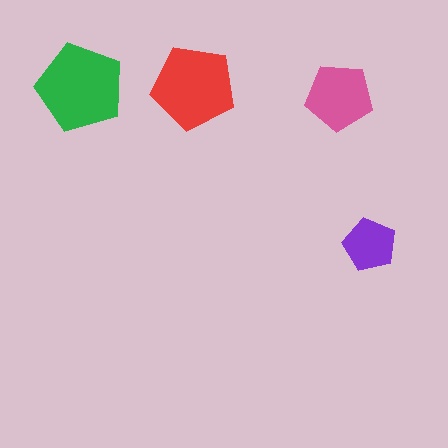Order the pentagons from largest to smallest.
the green one, the red one, the pink one, the purple one.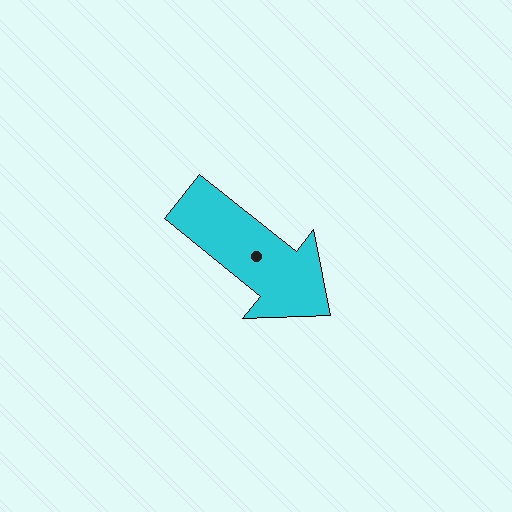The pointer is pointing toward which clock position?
Roughly 4 o'clock.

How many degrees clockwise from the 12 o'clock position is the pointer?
Approximately 129 degrees.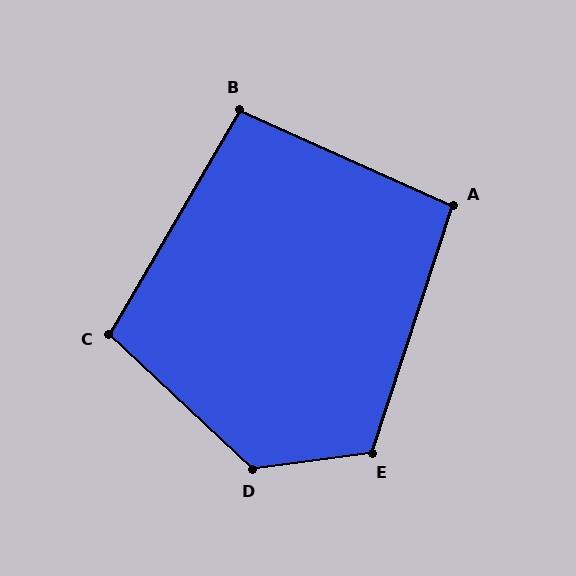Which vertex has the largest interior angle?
D, at approximately 129 degrees.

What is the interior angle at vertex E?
Approximately 116 degrees (obtuse).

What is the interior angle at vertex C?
Approximately 103 degrees (obtuse).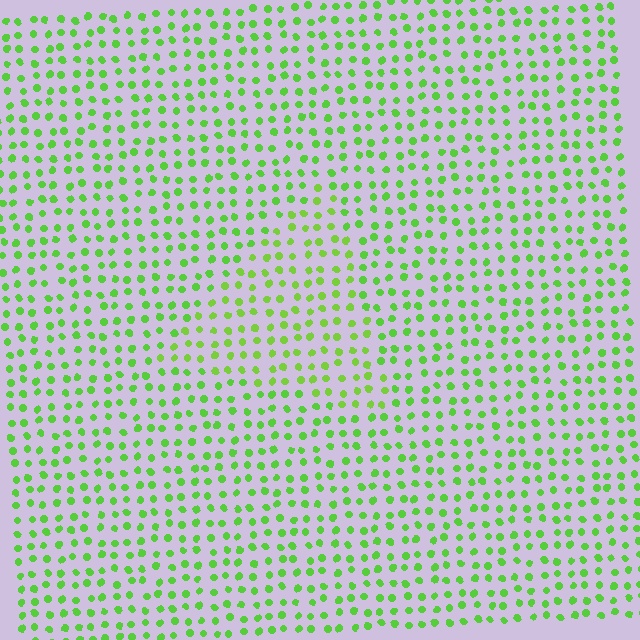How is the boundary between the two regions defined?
The boundary is defined purely by a slight shift in hue (about 14 degrees). Spacing, size, and orientation are identical on both sides.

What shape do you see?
I see a triangle.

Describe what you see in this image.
The image is filled with small lime elements in a uniform arrangement. A triangle-shaped region is visible where the elements are tinted to a slightly different hue, forming a subtle color boundary.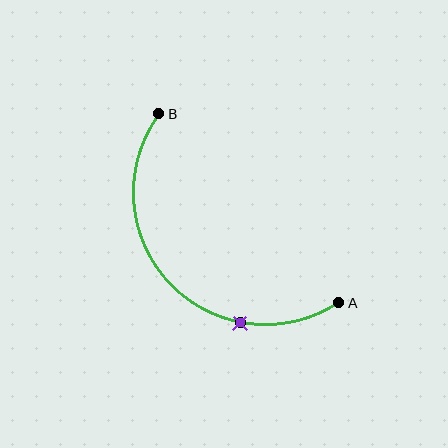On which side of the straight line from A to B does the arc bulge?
The arc bulges below and to the left of the straight line connecting A and B.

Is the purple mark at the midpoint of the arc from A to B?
No. The purple mark lies on the arc but is closer to endpoint A. The arc midpoint would be at the point on the curve equidistant along the arc from both A and B.